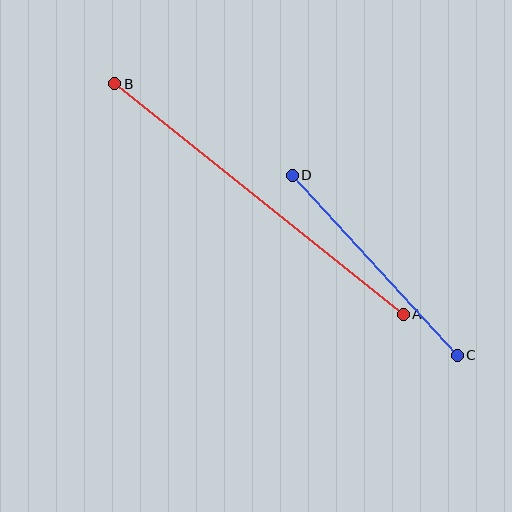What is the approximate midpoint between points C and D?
The midpoint is at approximately (375, 265) pixels.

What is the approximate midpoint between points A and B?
The midpoint is at approximately (259, 199) pixels.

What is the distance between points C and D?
The distance is approximately 244 pixels.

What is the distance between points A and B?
The distance is approximately 369 pixels.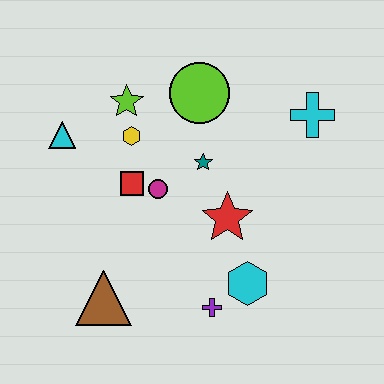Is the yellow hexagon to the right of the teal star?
No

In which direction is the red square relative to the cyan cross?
The red square is to the left of the cyan cross.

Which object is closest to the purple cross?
The cyan hexagon is closest to the purple cross.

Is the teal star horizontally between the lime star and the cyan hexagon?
Yes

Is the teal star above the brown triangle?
Yes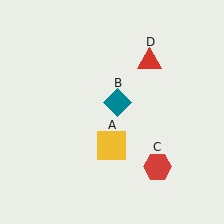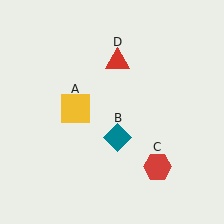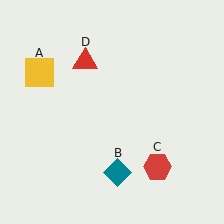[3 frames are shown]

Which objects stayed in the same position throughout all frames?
Red hexagon (object C) remained stationary.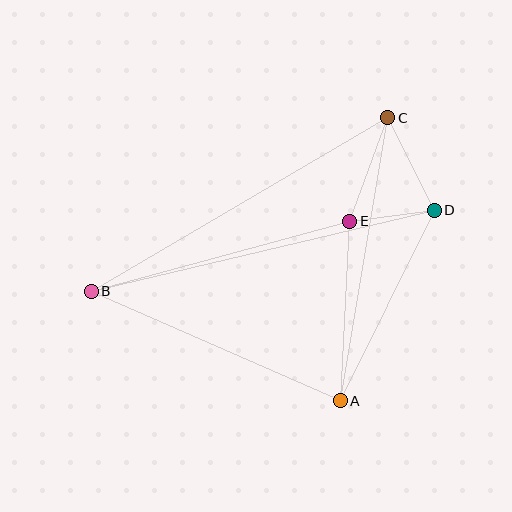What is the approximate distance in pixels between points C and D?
The distance between C and D is approximately 103 pixels.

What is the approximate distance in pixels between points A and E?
The distance between A and E is approximately 180 pixels.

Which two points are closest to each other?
Points D and E are closest to each other.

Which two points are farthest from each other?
Points B and D are farthest from each other.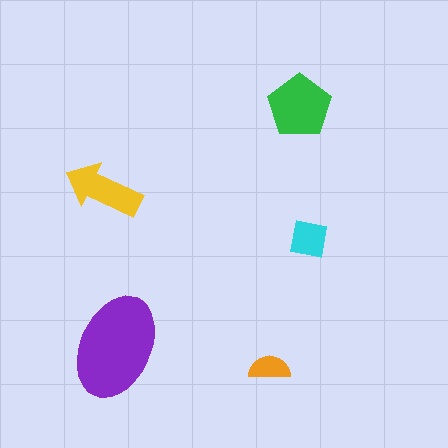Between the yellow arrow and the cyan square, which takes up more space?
The yellow arrow.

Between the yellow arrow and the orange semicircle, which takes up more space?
The yellow arrow.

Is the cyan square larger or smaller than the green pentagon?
Smaller.